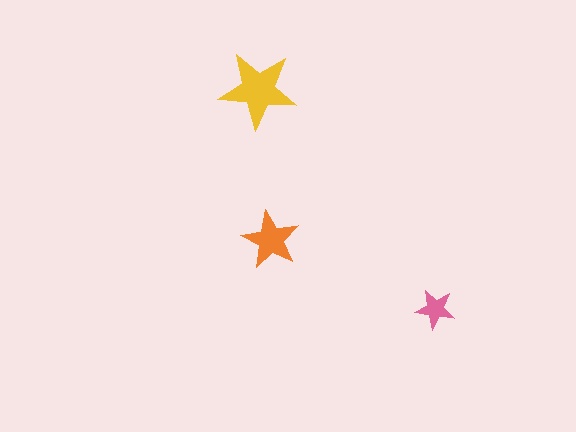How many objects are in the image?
There are 3 objects in the image.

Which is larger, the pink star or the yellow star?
The yellow one.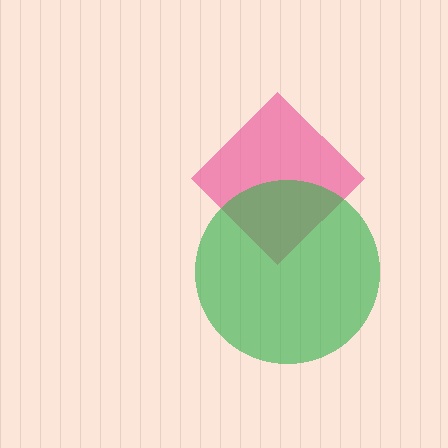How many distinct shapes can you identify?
There are 2 distinct shapes: a pink diamond, a green circle.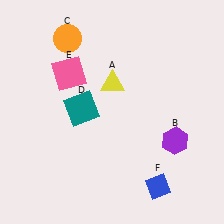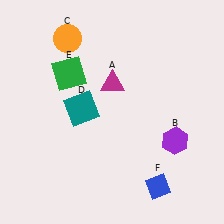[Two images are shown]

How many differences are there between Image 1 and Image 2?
There are 2 differences between the two images.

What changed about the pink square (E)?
In Image 1, E is pink. In Image 2, it changed to green.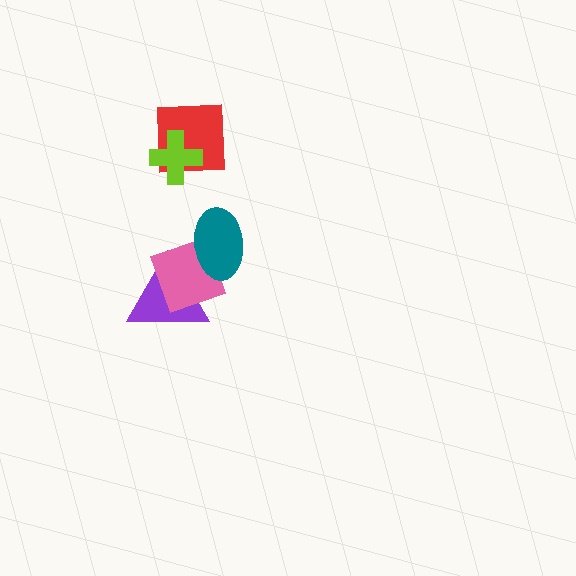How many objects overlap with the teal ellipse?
2 objects overlap with the teal ellipse.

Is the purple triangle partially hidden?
Yes, it is partially covered by another shape.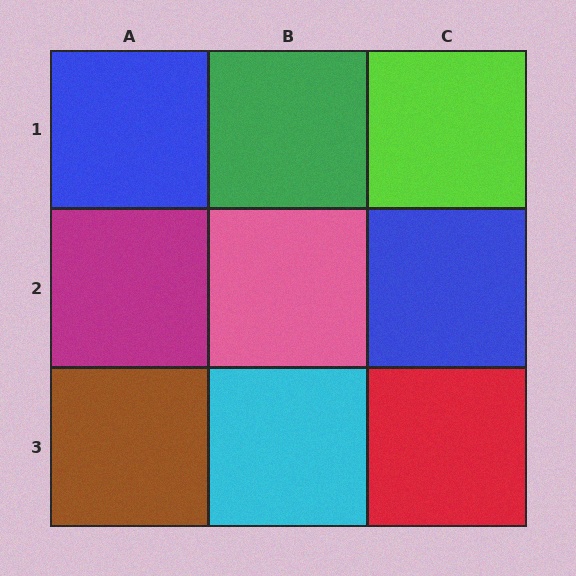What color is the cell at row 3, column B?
Cyan.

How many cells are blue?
2 cells are blue.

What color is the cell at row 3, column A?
Brown.